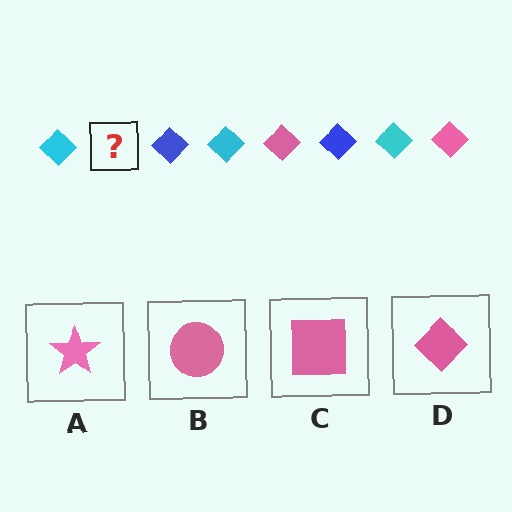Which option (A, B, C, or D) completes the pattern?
D.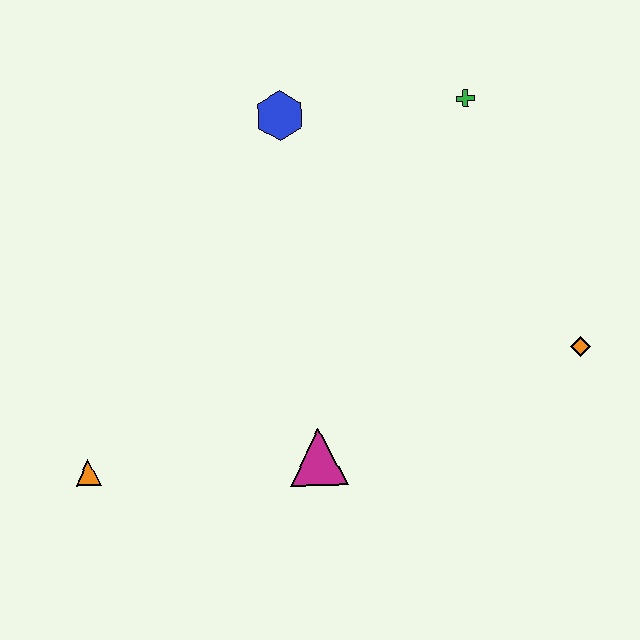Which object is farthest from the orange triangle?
The green cross is farthest from the orange triangle.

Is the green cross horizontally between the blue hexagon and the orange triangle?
No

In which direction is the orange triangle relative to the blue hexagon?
The orange triangle is below the blue hexagon.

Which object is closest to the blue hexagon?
The green cross is closest to the blue hexagon.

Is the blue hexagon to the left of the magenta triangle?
Yes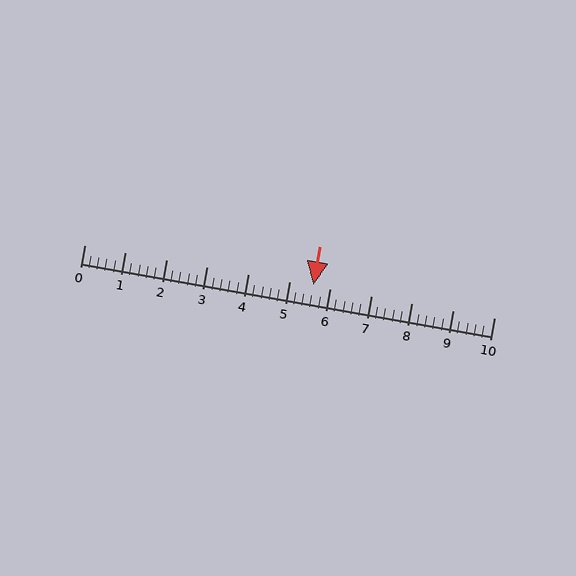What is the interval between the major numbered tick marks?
The major tick marks are spaced 1 units apart.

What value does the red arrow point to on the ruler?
The red arrow points to approximately 5.6.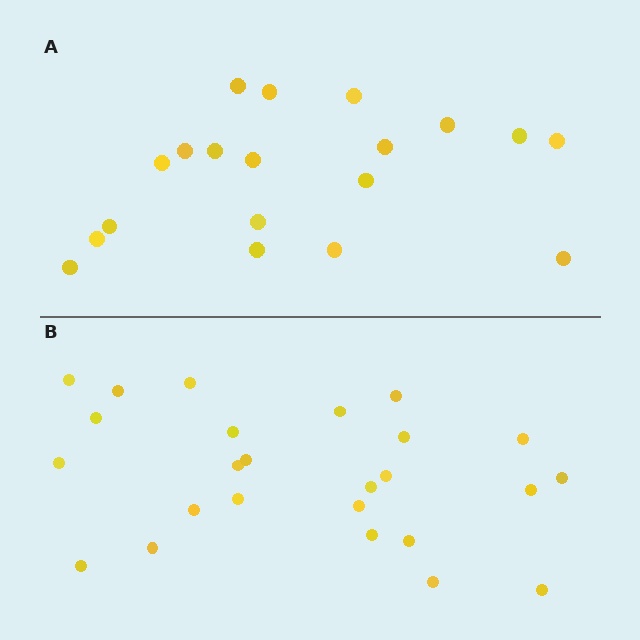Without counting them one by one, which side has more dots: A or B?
Region B (the bottom region) has more dots.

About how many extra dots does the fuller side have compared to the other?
Region B has about 6 more dots than region A.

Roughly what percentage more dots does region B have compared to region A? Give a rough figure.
About 30% more.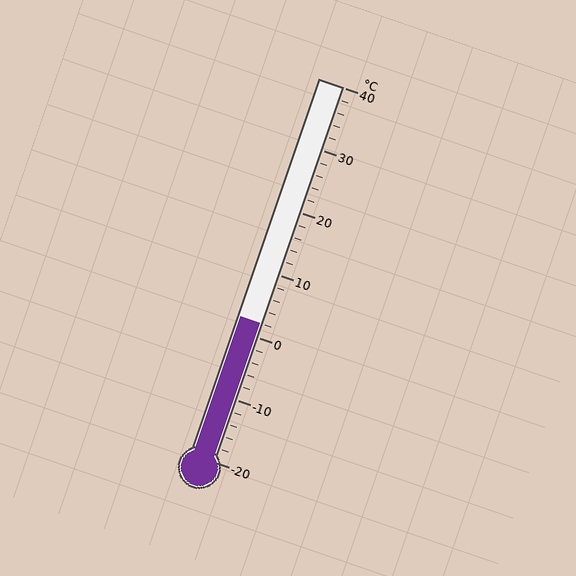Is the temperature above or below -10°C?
The temperature is above -10°C.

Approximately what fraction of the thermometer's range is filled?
The thermometer is filled to approximately 35% of its range.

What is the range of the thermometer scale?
The thermometer scale ranges from -20°C to 40°C.